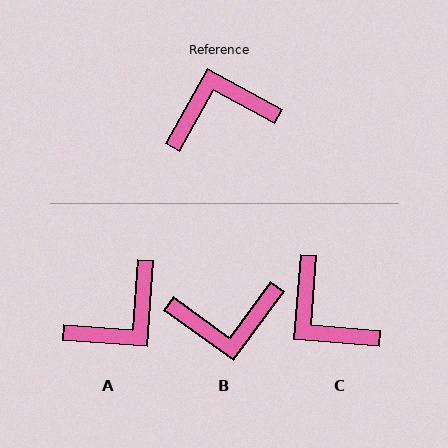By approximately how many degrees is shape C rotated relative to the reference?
Approximately 114 degrees counter-clockwise.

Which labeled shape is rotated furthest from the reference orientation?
B, about 173 degrees away.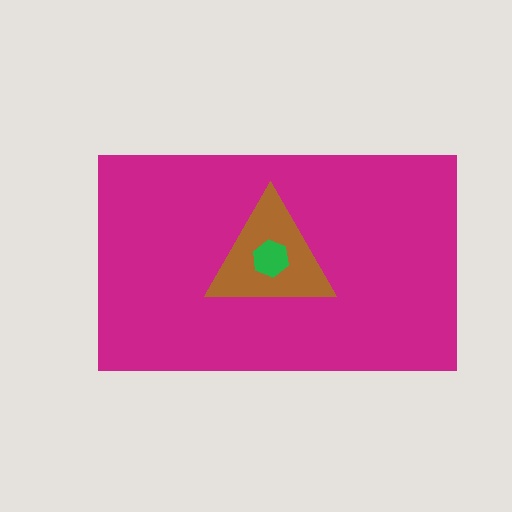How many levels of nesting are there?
3.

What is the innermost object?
The green hexagon.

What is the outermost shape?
The magenta rectangle.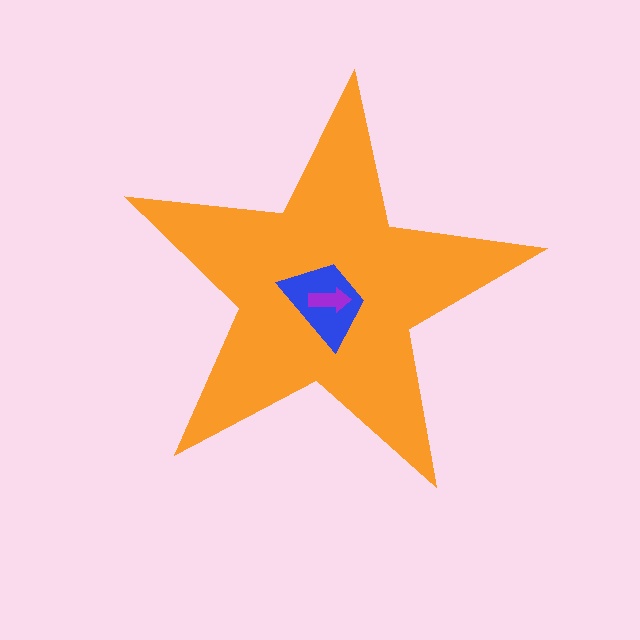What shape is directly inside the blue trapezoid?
The purple arrow.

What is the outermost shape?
The orange star.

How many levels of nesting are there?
3.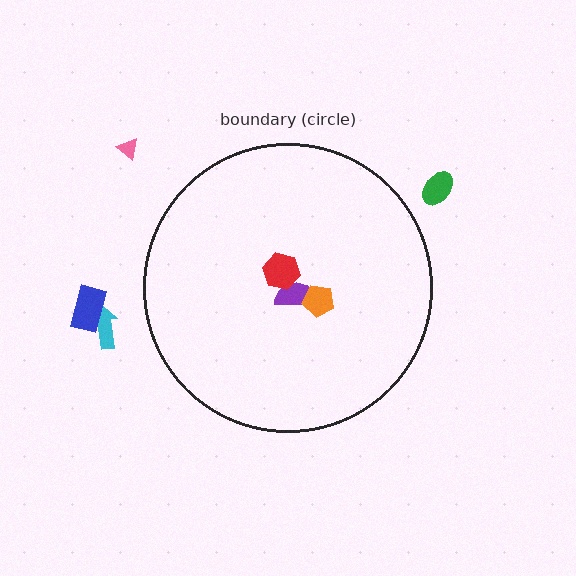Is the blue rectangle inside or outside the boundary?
Outside.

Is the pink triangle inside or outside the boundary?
Outside.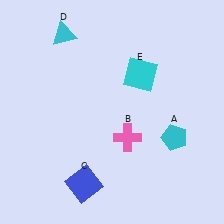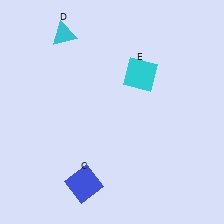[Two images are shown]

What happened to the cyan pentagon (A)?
The cyan pentagon (A) was removed in Image 2. It was in the bottom-right area of Image 1.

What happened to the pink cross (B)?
The pink cross (B) was removed in Image 2. It was in the bottom-right area of Image 1.